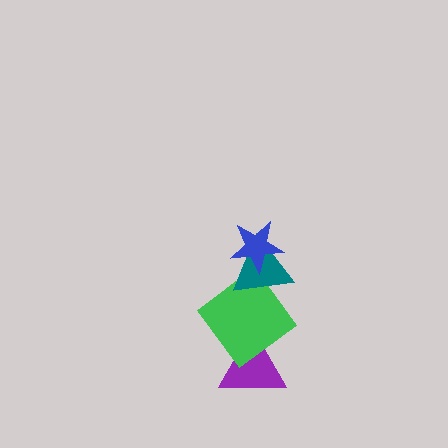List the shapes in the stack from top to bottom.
From top to bottom: the blue star, the teal triangle, the green diamond, the purple triangle.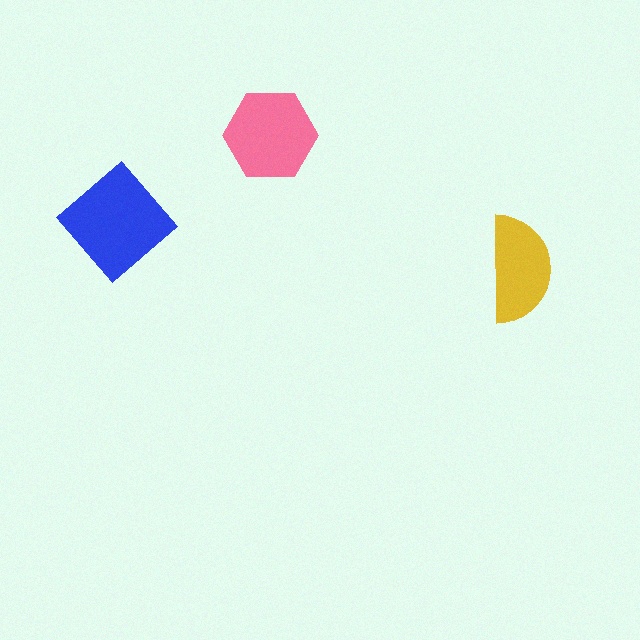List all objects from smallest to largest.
The yellow semicircle, the pink hexagon, the blue diamond.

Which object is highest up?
The pink hexagon is topmost.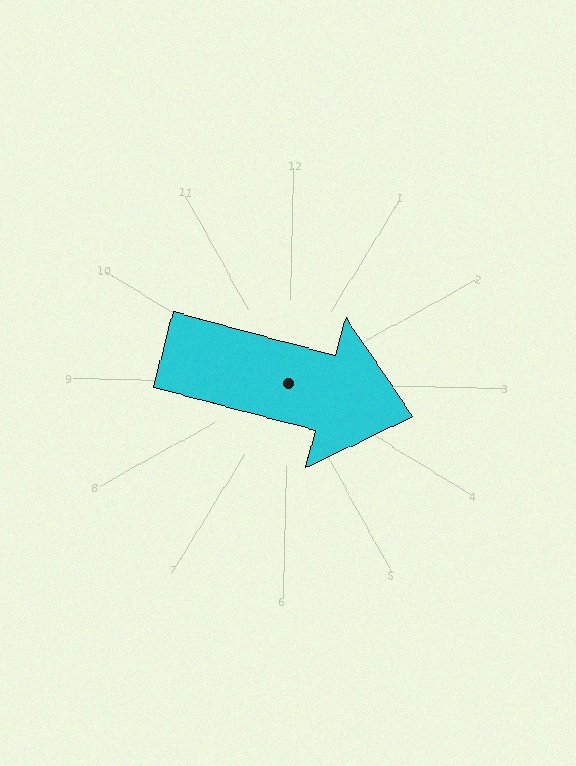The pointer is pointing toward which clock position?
Roughly 3 o'clock.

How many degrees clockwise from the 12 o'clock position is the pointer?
Approximately 104 degrees.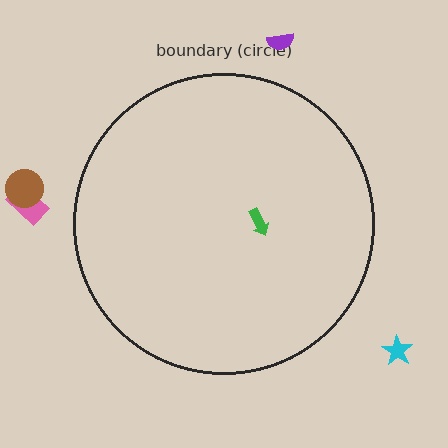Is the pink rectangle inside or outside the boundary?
Outside.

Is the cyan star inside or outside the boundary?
Outside.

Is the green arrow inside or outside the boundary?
Inside.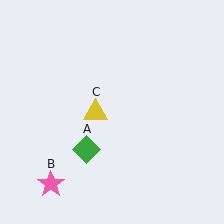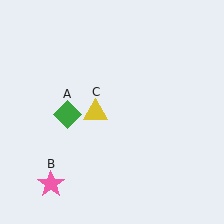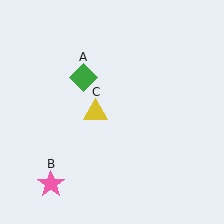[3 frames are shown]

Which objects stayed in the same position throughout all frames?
Pink star (object B) and yellow triangle (object C) remained stationary.